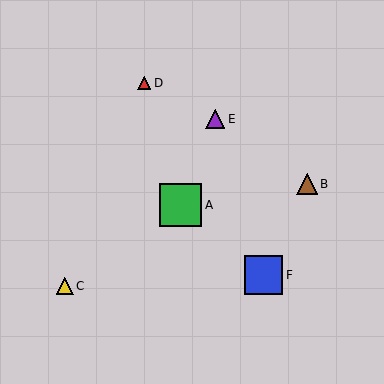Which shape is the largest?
The green square (labeled A) is the largest.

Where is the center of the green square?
The center of the green square is at (180, 205).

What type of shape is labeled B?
Shape B is a brown triangle.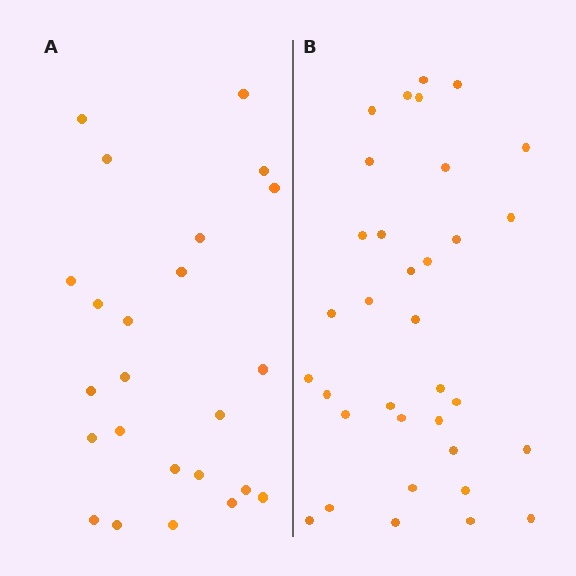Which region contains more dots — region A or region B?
Region B (the right region) has more dots.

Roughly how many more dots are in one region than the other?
Region B has roughly 10 or so more dots than region A.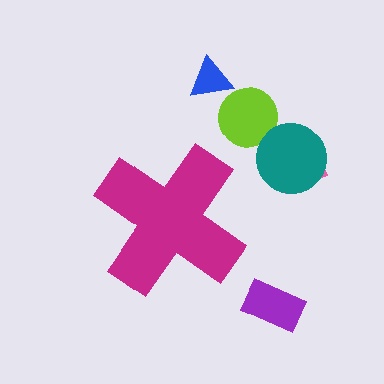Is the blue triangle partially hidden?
No, the blue triangle is fully visible.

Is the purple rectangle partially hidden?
No, the purple rectangle is fully visible.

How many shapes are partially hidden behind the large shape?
0 shapes are partially hidden.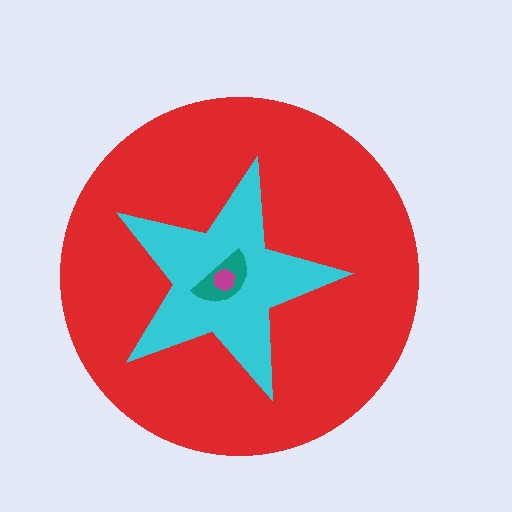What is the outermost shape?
The red circle.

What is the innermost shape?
The magenta hexagon.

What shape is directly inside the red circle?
The cyan star.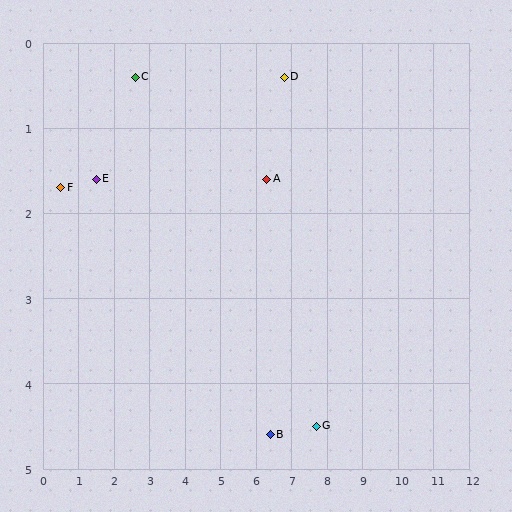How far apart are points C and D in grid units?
Points C and D are about 4.2 grid units apart.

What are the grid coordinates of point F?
Point F is at approximately (0.5, 1.7).